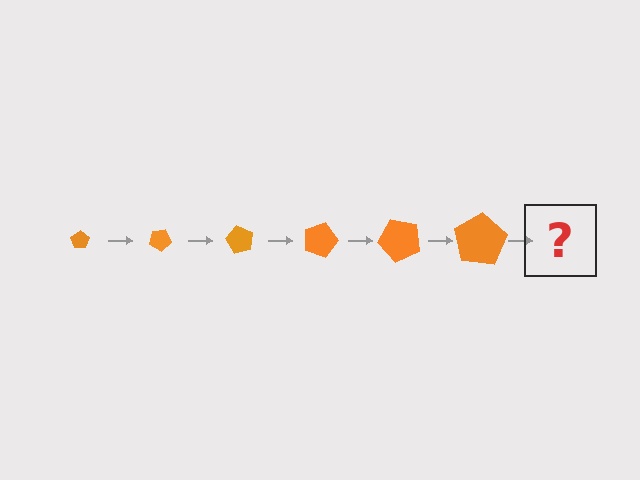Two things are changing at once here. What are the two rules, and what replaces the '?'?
The two rules are that the pentagon grows larger each step and it rotates 30 degrees each step. The '?' should be a pentagon, larger than the previous one and rotated 180 degrees from the start.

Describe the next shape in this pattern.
It should be a pentagon, larger than the previous one and rotated 180 degrees from the start.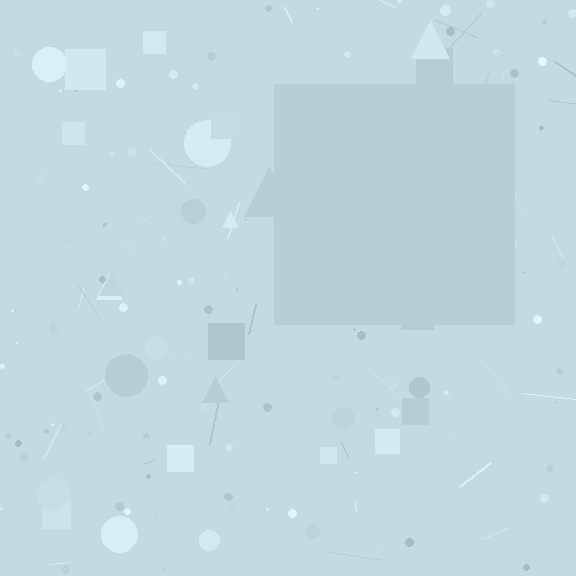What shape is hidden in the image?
A square is hidden in the image.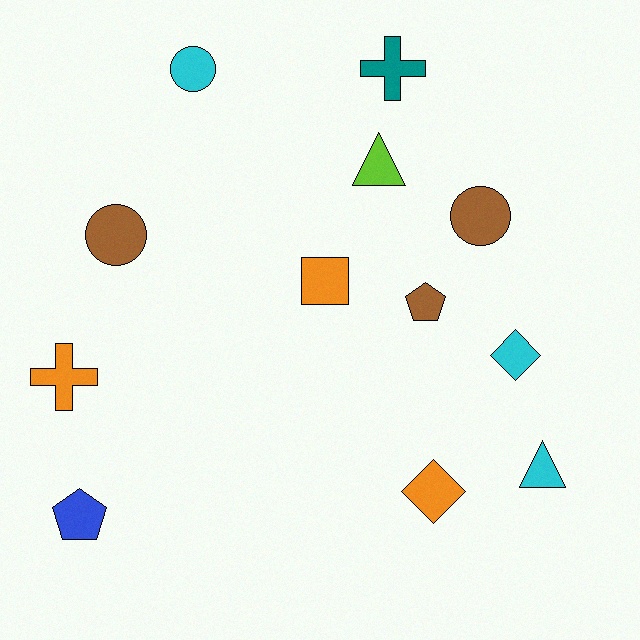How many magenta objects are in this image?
There are no magenta objects.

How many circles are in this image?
There are 3 circles.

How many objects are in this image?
There are 12 objects.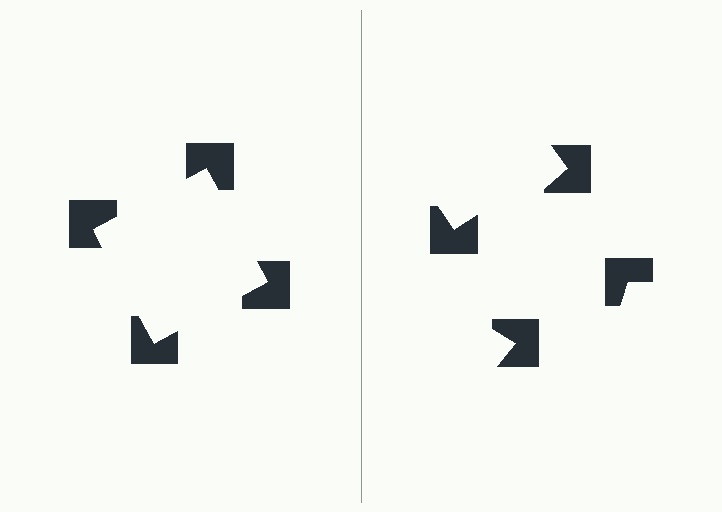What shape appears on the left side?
An illusory square.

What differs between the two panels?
The notched squares are positioned identically on both sides; only the wedge orientations differ. On the left they align to a square; on the right they are misaligned.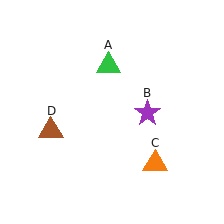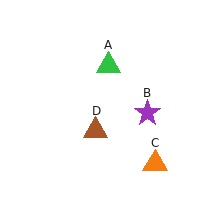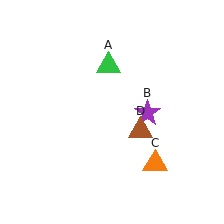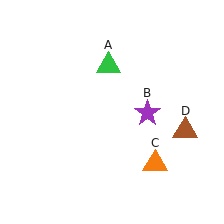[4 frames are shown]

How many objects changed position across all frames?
1 object changed position: brown triangle (object D).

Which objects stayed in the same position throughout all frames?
Green triangle (object A) and purple star (object B) and orange triangle (object C) remained stationary.